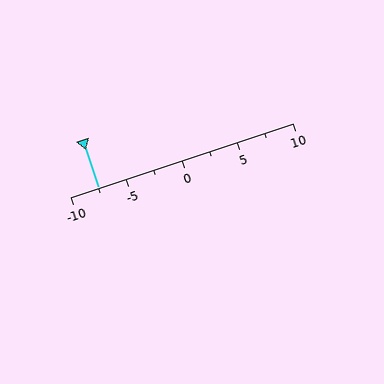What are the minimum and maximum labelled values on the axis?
The axis runs from -10 to 10.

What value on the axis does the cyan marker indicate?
The marker indicates approximately -7.5.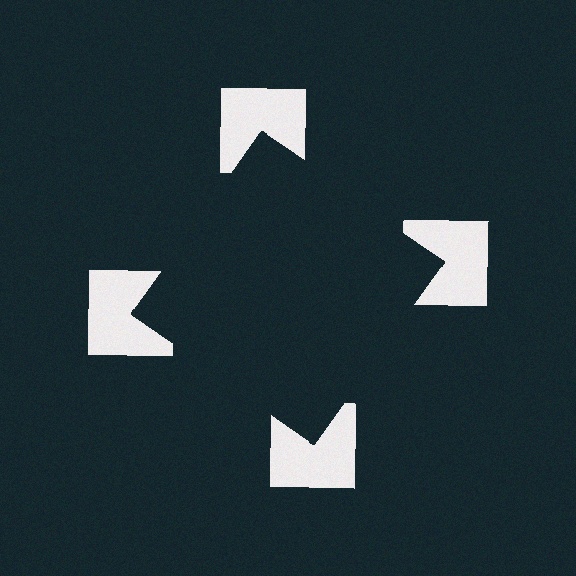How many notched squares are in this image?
There are 4 — one at each vertex of the illusory square.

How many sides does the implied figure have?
4 sides.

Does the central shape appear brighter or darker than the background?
It typically appears slightly darker than the background, even though no actual brightness change is drawn.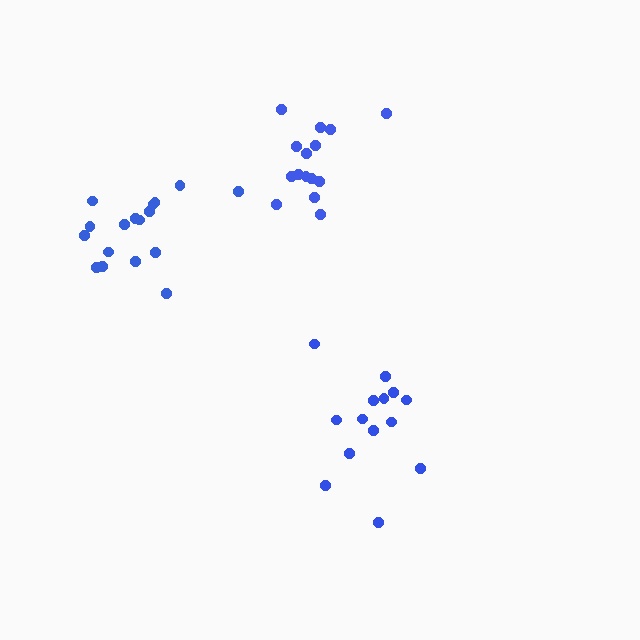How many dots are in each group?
Group 1: 14 dots, Group 2: 15 dots, Group 3: 17 dots (46 total).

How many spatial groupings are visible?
There are 3 spatial groupings.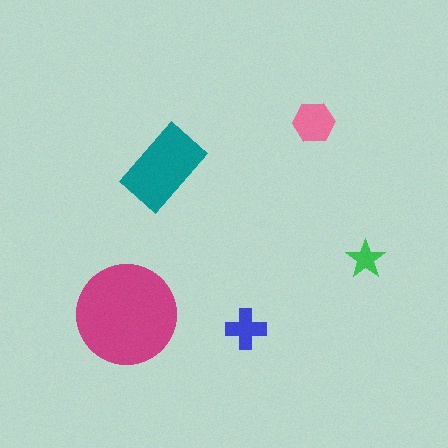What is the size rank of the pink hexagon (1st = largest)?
3rd.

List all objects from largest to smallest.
The magenta circle, the teal rectangle, the pink hexagon, the blue cross, the green star.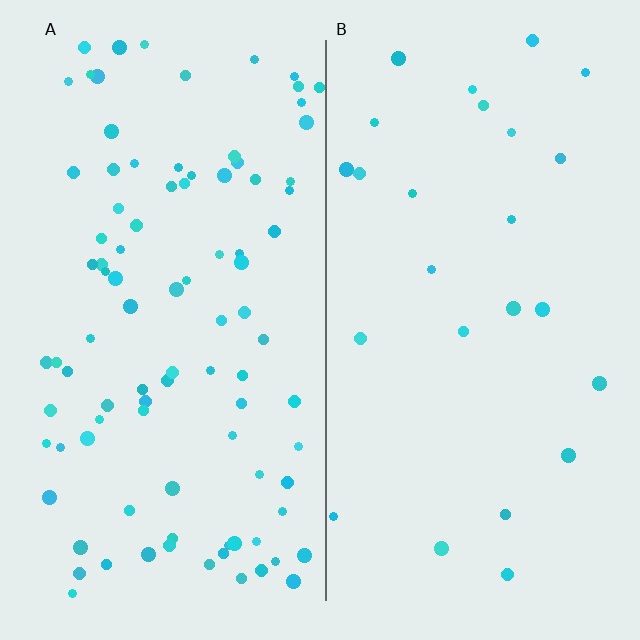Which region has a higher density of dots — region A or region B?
A (the left).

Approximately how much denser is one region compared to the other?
Approximately 3.8× — region A over region B.